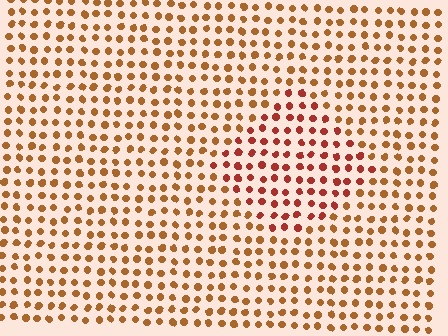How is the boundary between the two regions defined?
The boundary is defined purely by a slight shift in hue (about 26 degrees). Spacing, size, and orientation are identical on both sides.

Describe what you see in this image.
The image is filled with small brown elements in a uniform arrangement. A diamond-shaped region is visible where the elements are tinted to a slightly different hue, forming a subtle color boundary.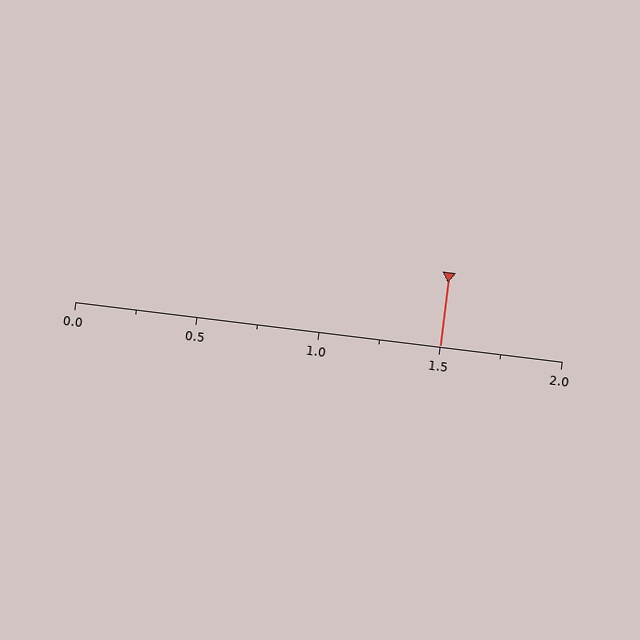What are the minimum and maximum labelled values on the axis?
The axis runs from 0.0 to 2.0.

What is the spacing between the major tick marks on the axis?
The major ticks are spaced 0.5 apart.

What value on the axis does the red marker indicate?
The marker indicates approximately 1.5.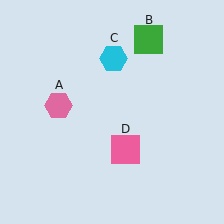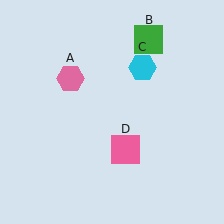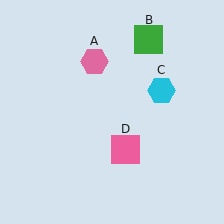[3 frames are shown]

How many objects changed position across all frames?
2 objects changed position: pink hexagon (object A), cyan hexagon (object C).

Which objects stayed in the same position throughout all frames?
Green square (object B) and pink square (object D) remained stationary.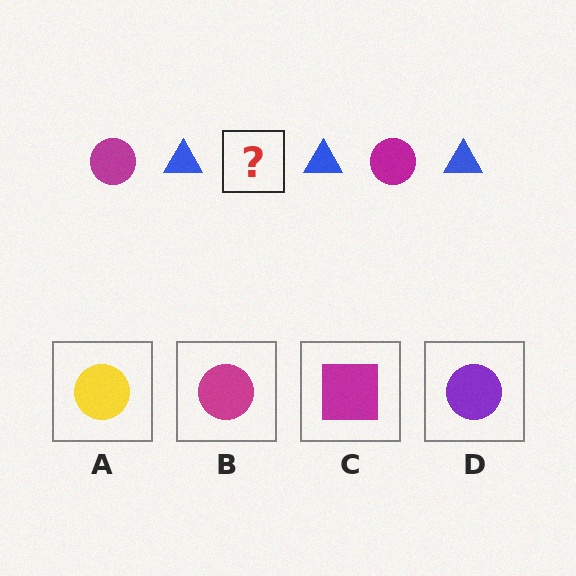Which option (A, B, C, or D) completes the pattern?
B.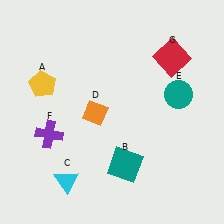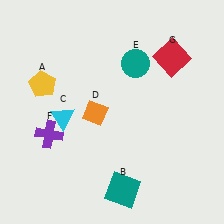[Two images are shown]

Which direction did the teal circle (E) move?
The teal circle (E) moved left.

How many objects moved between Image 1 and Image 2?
3 objects moved between the two images.